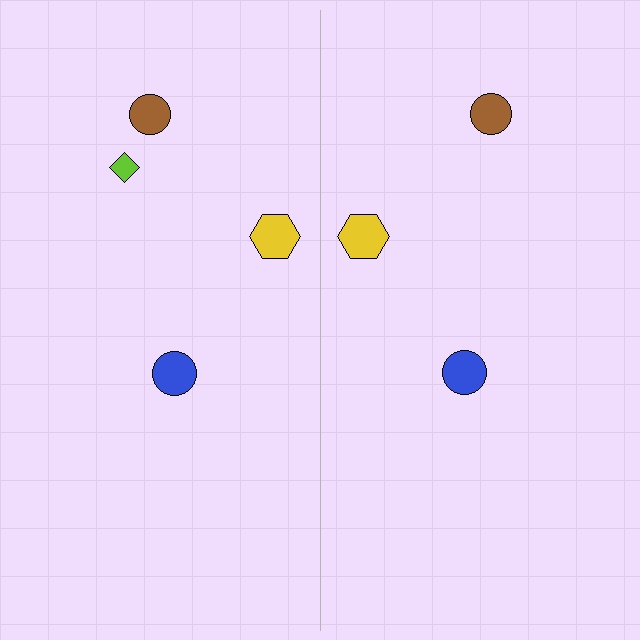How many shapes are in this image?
There are 7 shapes in this image.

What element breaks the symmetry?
A lime diamond is missing from the right side.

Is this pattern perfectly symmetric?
No, the pattern is not perfectly symmetric. A lime diamond is missing from the right side.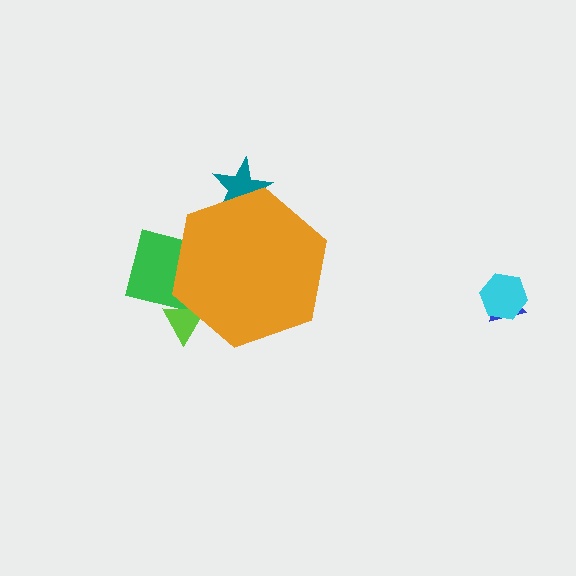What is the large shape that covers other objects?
An orange hexagon.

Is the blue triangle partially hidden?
No, the blue triangle is fully visible.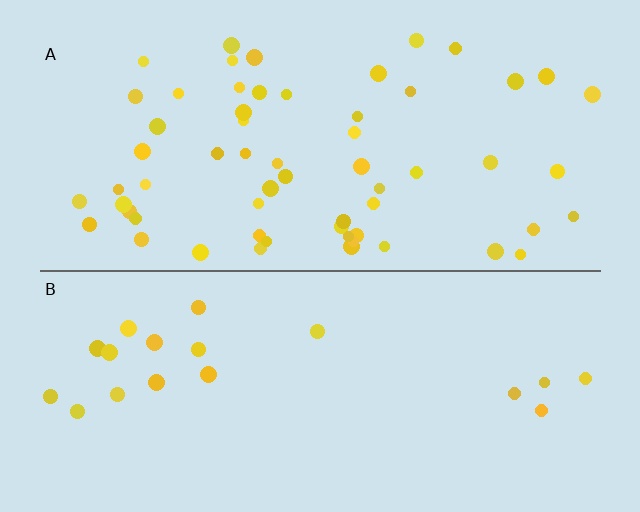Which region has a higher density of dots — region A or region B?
A (the top).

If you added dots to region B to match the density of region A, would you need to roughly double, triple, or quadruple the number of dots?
Approximately triple.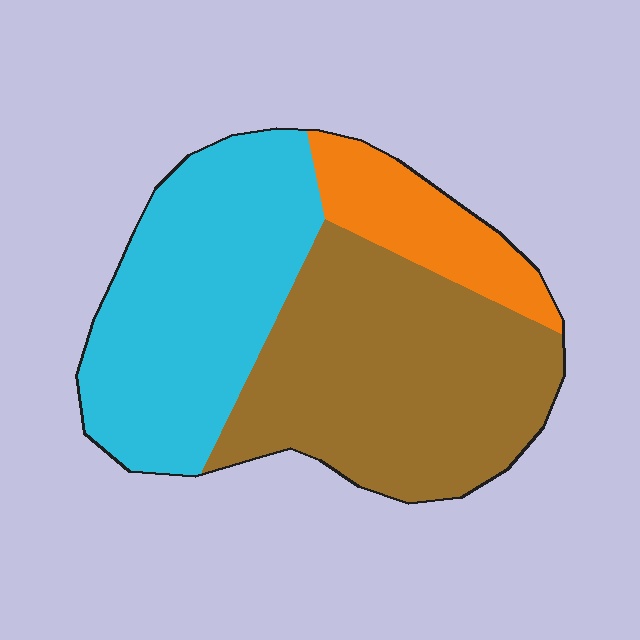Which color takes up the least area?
Orange, at roughly 15%.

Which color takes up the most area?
Brown, at roughly 45%.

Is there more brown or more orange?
Brown.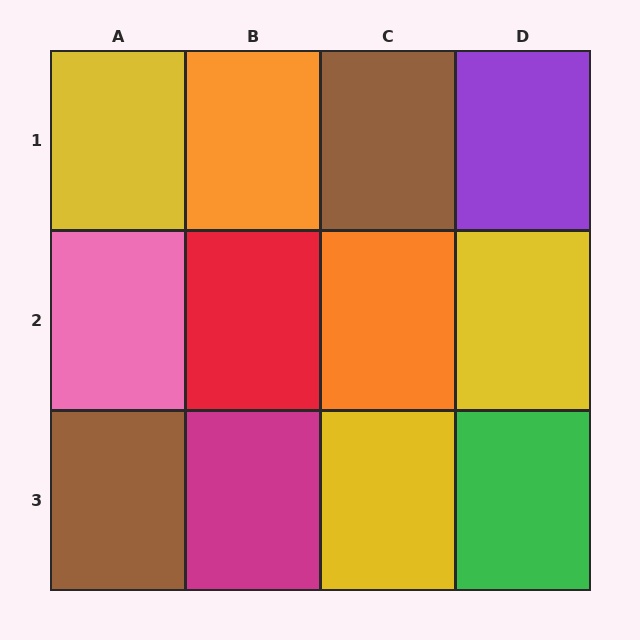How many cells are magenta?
1 cell is magenta.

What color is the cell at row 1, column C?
Brown.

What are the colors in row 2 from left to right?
Pink, red, orange, yellow.